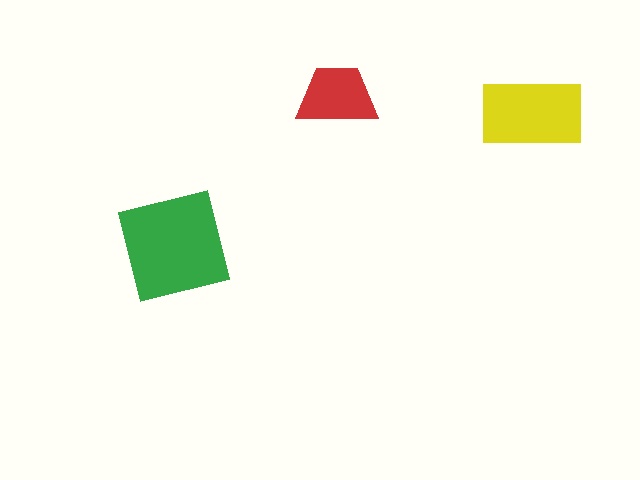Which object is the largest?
The green square.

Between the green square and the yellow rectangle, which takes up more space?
The green square.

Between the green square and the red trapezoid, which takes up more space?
The green square.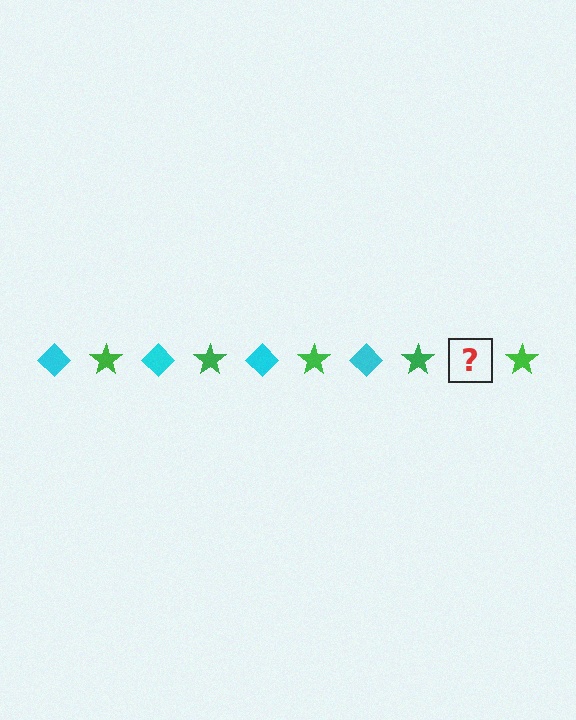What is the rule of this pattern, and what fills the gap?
The rule is that the pattern alternates between cyan diamond and green star. The gap should be filled with a cyan diamond.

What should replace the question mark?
The question mark should be replaced with a cyan diamond.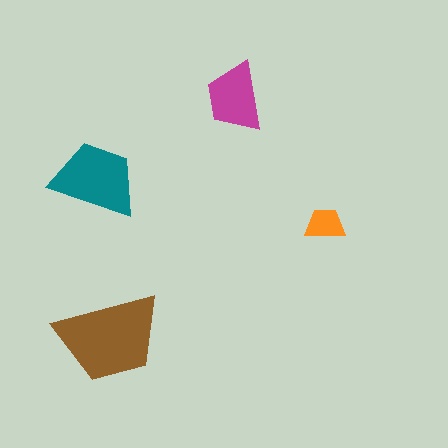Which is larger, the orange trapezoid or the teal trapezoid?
The teal one.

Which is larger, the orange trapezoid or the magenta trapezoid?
The magenta one.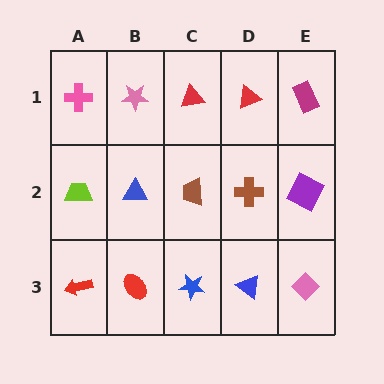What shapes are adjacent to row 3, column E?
A purple square (row 2, column E), a blue triangle (row 3, column D).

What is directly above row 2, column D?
A red triangle.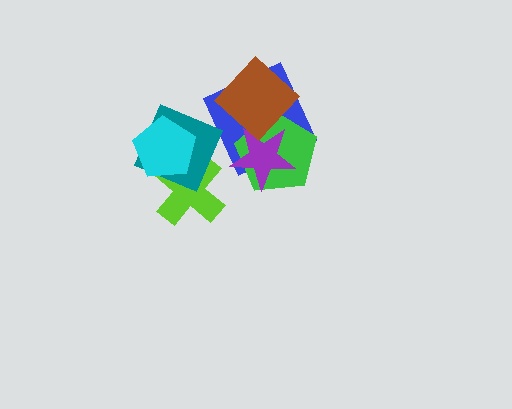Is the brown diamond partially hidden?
No, no other shape covers it.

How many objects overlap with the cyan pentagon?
2 objects overlap with the cyan pentagon.